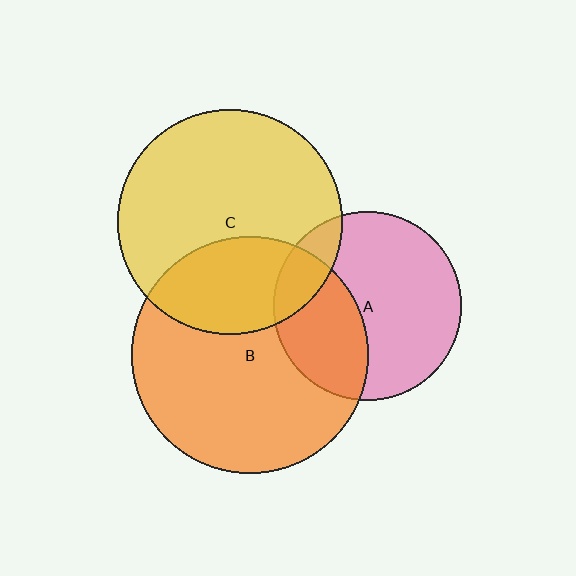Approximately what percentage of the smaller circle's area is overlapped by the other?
Approximately 30%.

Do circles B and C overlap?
Yes.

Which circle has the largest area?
Circle B (orange).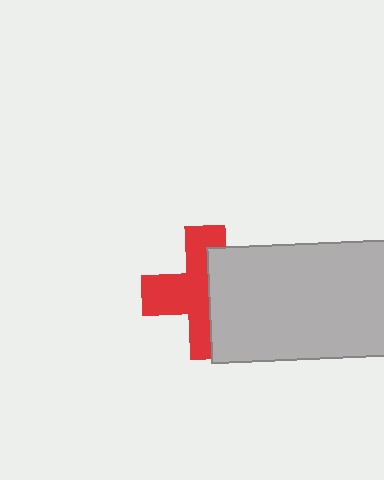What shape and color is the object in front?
The object in front is a light gray rectangle.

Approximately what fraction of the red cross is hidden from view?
Roughly 46% of the red cross is hidden behind the light gray rectangle.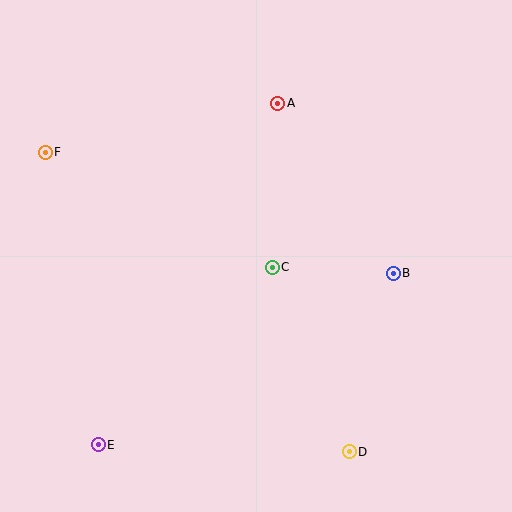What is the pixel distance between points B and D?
The distance between B and D is 184 pixels.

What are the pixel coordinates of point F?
Point F is at (45, 152).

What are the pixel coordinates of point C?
Point C is at (272, 267).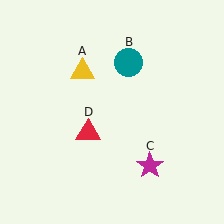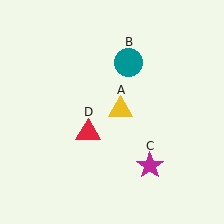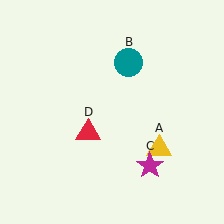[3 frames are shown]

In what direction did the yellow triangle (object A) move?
The yellow triangle (object A) moved down and to the right.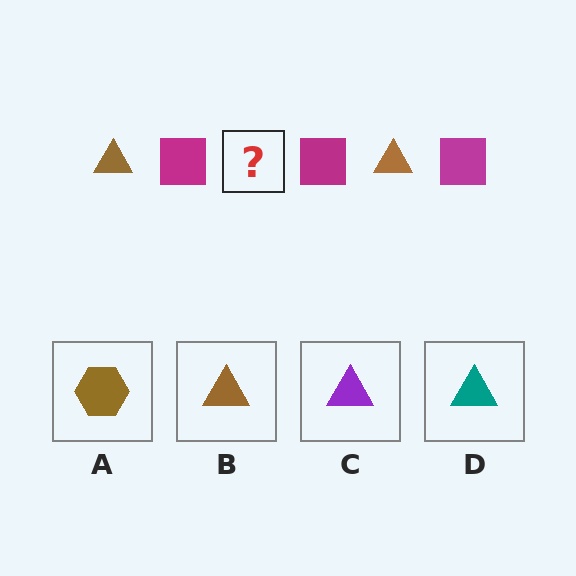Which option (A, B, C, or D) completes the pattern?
B.